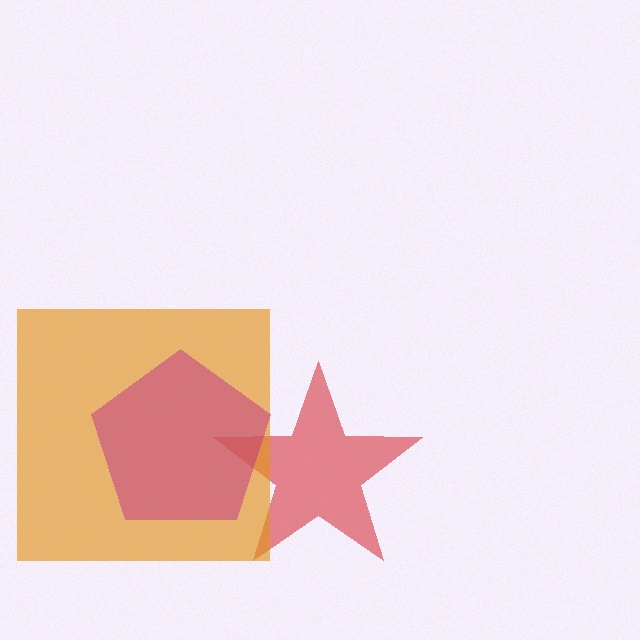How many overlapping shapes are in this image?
There are 3 overlapping shapes in the image.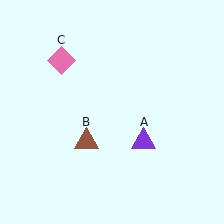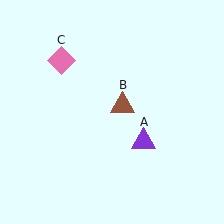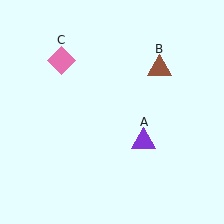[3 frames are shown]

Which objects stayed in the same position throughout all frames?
Purple triangle (object A) and pink diamond (object C) remained stationary.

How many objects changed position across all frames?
1 object changed position: brown triangle (object B).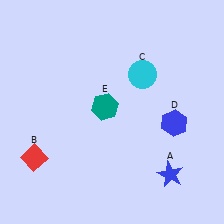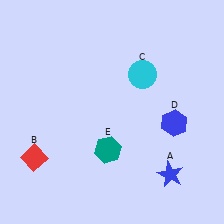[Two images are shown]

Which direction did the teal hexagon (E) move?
The teal hexagon (E) moved down.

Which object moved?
The teal hexagon (E) moved down.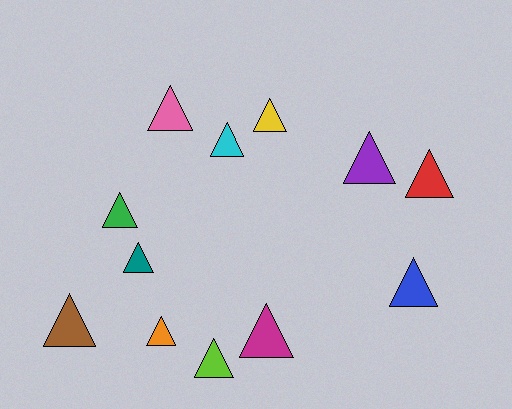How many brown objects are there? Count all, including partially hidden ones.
There is 1 brown object.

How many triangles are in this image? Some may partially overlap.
There are 12 triangles.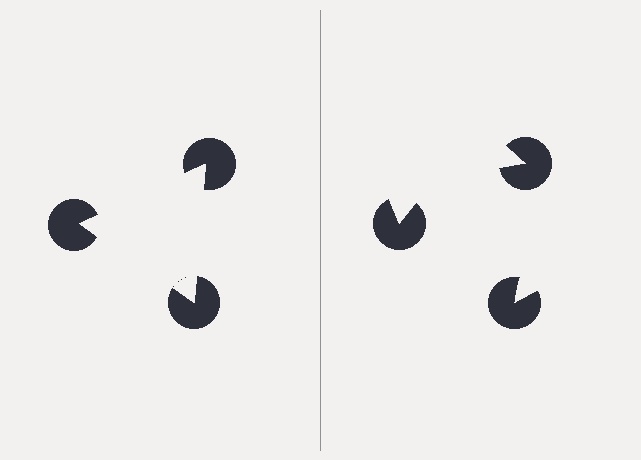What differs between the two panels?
The pac-man discs are positioned identically on both sides; only the wedge orientations differ. On the left they align to a triangle; on the right they are misaligned.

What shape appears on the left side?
An illusory triangle.